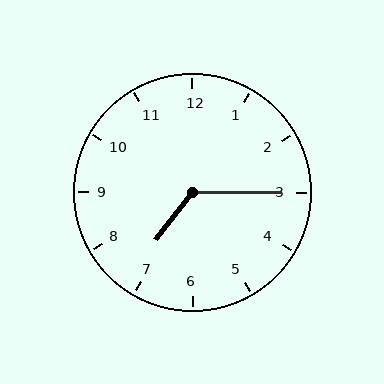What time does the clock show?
7:15.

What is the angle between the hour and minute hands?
Approximately 128 degrees.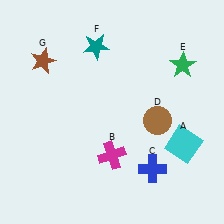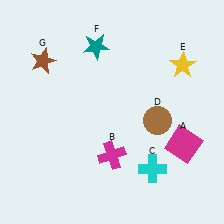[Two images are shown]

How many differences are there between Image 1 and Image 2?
There are 3 differences between the two images.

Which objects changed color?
A changed from cyan to magenta. C changed from blue to cyan. E changed from green to yellow.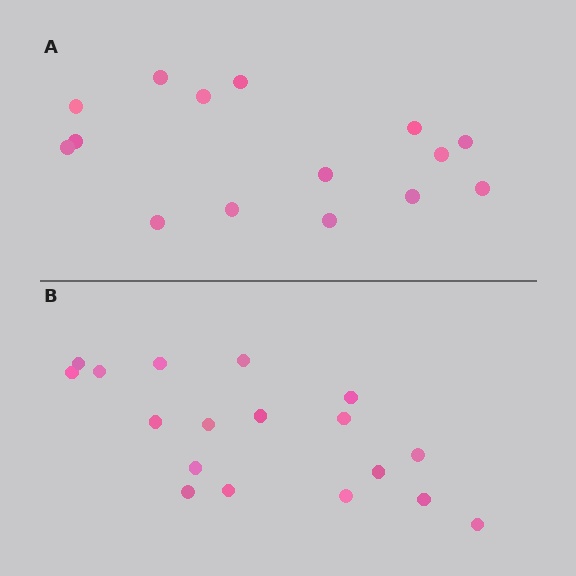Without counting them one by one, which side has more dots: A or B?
Region B (the bottom region) has more dots.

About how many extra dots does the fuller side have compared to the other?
Region B has just a few more — roughly 2 or 3 more dots than region A.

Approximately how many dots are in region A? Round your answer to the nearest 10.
About 20 dots. (The exact count is 15, which rounds to 20.)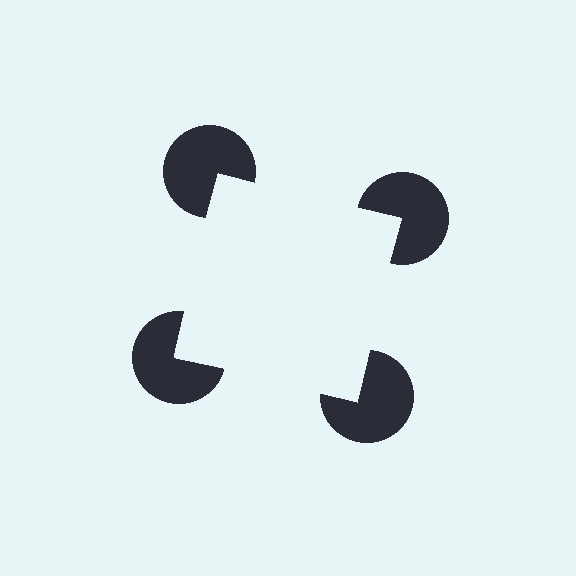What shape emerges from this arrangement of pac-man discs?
An illusory square — its edges are inferred from the aligned wedge cuts in the pac-man discs, not physically drawn.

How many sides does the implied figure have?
4 sides.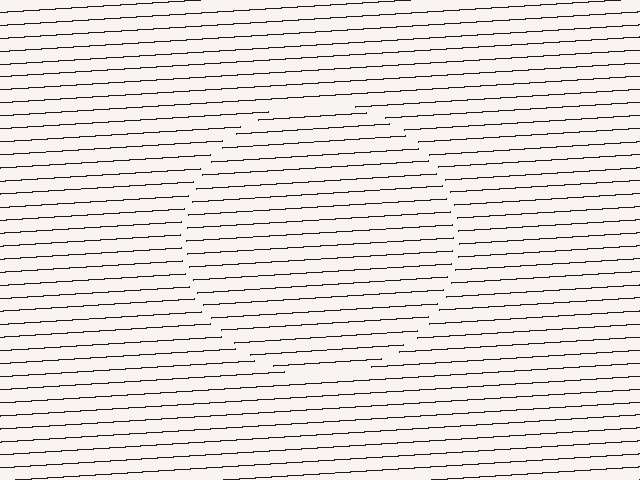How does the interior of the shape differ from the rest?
The interior of the shape contains the same grating, shifted by half a period — the contour is defined by the phase discontinuity where line-ends from the inner and outer gratings abut.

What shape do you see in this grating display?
An illusory circle. The interior of the shape contains the same grating, shifted by half a period — the contour is defined by the phase discontinuity where line-ends from the inner and outer gratings abut.